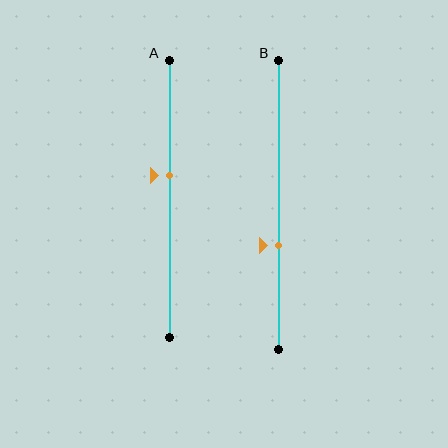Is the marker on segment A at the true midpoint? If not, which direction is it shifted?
No, the marker on segment A is shifted upward by about 8% of the segment length.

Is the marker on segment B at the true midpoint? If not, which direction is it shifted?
No, the marker on segment B is shifted downward by about 14% of the segment length.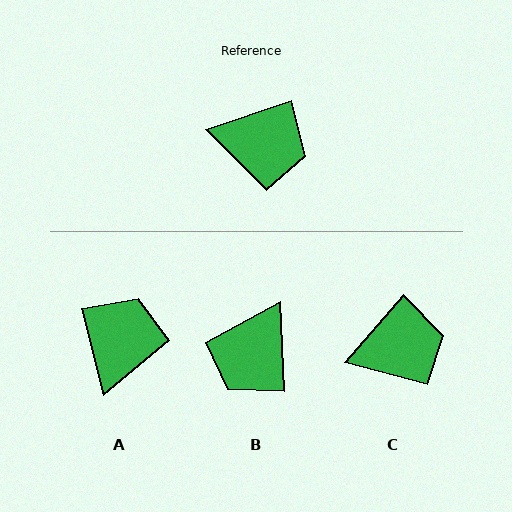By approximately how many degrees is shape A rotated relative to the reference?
Approximately 85 degrees counter-clockwise.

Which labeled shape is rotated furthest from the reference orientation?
B, about 106 degrees away.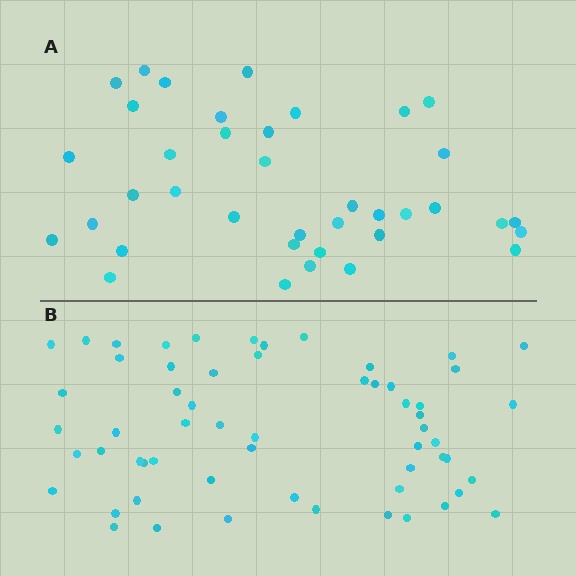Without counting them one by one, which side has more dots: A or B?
Region B (the bottom region) has more dots.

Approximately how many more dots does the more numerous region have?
Region B has approximately 20 more dots than region A.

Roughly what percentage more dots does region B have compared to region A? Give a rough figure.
About 55% more.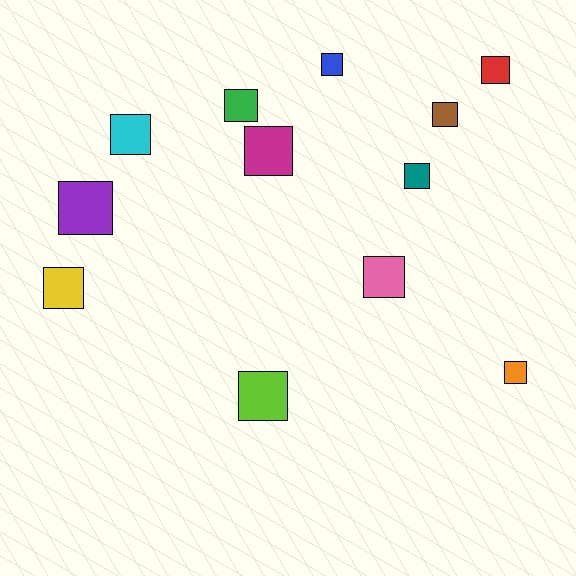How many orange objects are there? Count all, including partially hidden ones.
There is 1 orange object.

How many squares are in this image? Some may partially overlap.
There are 12 squares.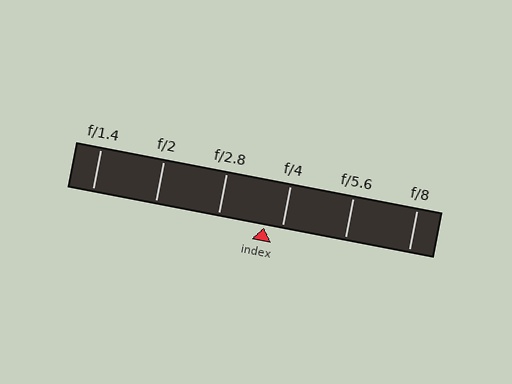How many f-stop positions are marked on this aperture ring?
There are 6 f-stop positions marked.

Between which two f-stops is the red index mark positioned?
The index mark is between f/2.8 and f/4.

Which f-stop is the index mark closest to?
The index mark is closest to f/4.